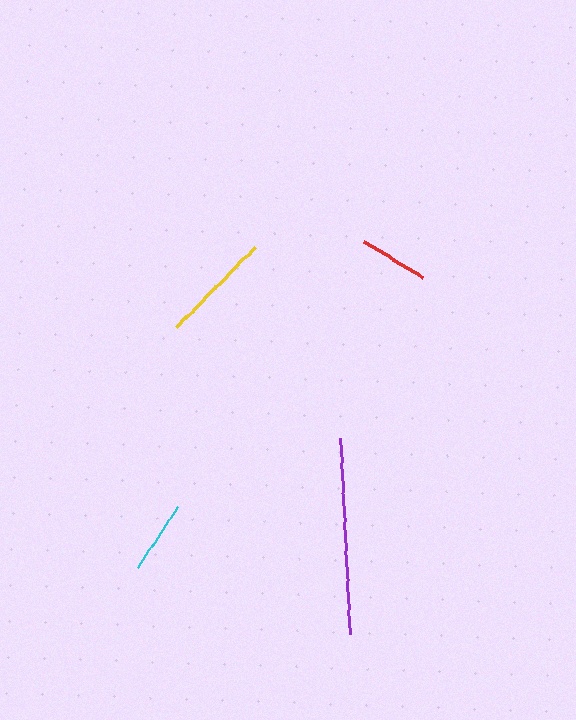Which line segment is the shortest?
The red line is the shortest at approximately 70 pixels.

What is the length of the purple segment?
The purple segment is approximately 197 pixels long.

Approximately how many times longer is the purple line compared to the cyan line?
The purple line is approximately 2.7 times the length of the cyan line.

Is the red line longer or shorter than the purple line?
The purple line is longer than the red line.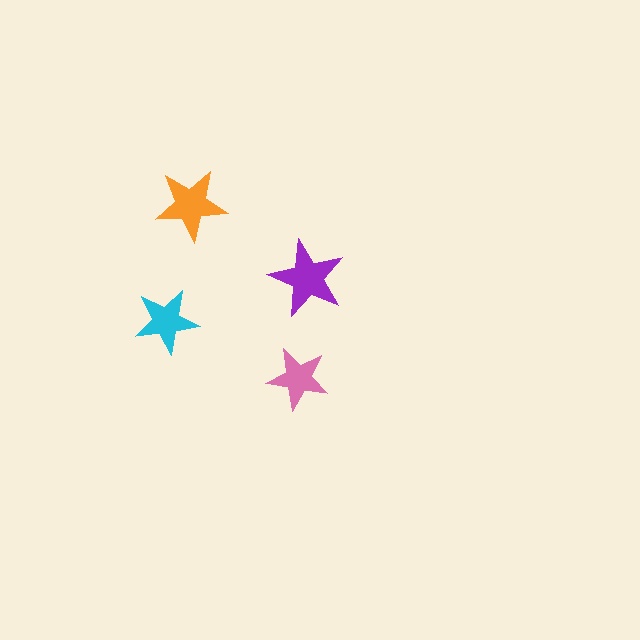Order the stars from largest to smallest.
the purple one, the orange one, the cyan one, the pink one.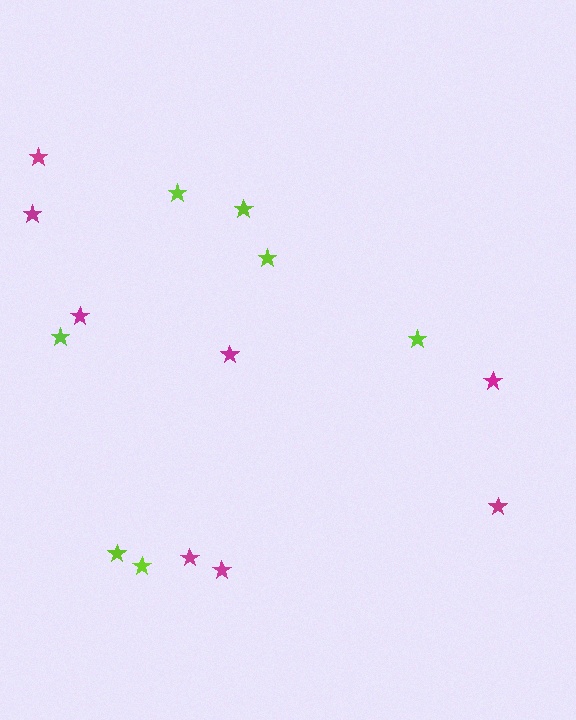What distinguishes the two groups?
There are 2 groups: one group of lime stars (7) and one group of magenta stars (8).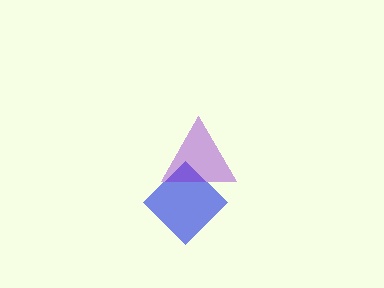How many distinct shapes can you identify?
There are 2 distinct shapes: a blue diamond, a purple triangle.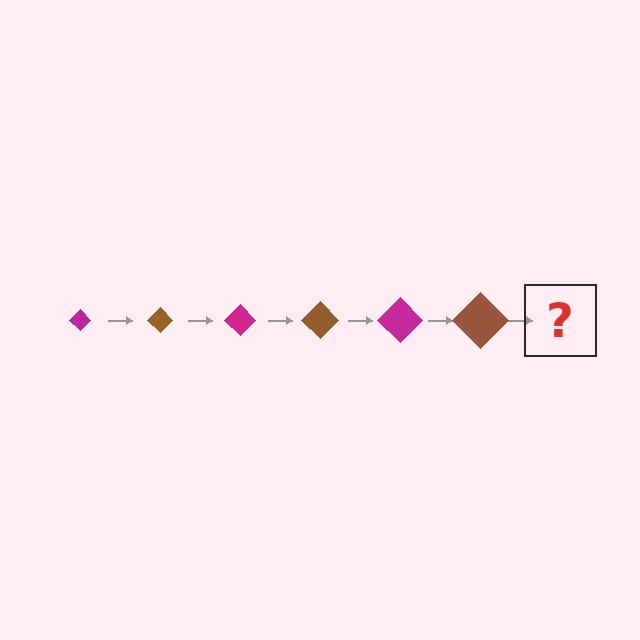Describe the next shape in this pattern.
It should be a magenta diamond, larger than the previous one.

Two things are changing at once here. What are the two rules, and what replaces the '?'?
The two rules are that the diamond grows larger each step and the color cycles through magenta and brown. The '?' should be a magenta diamond, larger than the previous one.